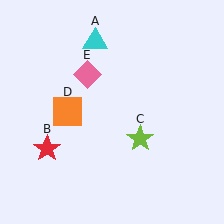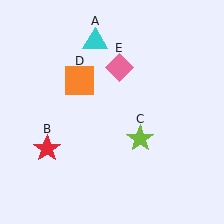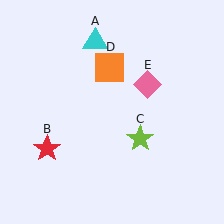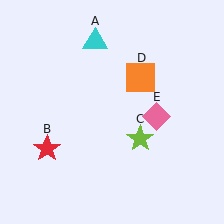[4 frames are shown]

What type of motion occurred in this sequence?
The orange square (object D), pink diamond (object E) rotated clockwise around the center of the scene.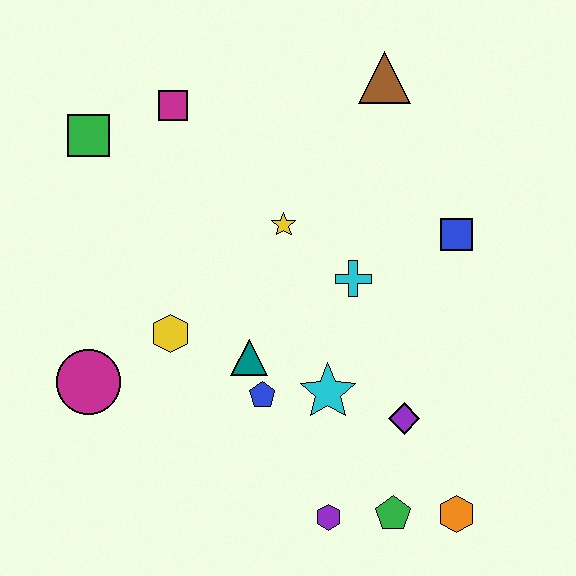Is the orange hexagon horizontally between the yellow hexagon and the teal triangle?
No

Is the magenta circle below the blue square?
Yes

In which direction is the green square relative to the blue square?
The green square is to the left of the blue square.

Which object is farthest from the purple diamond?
The green square is farthest from the purple diamond.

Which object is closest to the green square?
The magenta square is closest to the green square.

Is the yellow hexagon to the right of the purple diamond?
No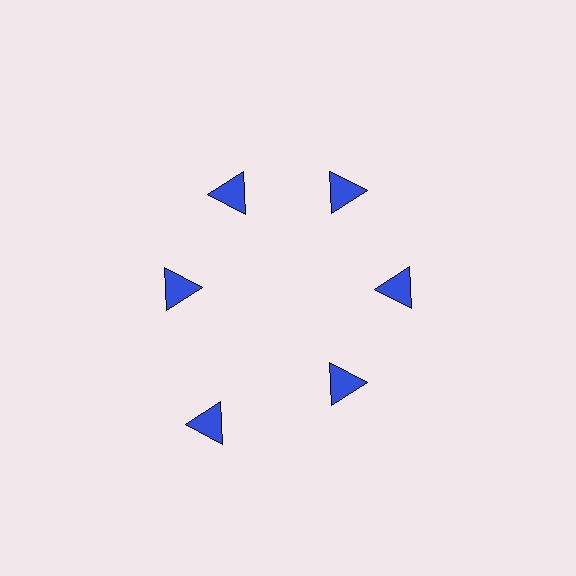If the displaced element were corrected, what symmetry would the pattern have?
It would have 6-fold rotational symmetry — the pattern would map onto itself every 60 degrees.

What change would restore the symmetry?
The symmetry would be restored by moving it inward, back onto the ring so that all 6 triangles sit at equal angles and equal distance from the center.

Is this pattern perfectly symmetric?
No. The 6 blue triangles are arranged in a ring, but one element near the 7 o'clock position is pushed outward from the center, breaking the 6-fold rotational symmetry.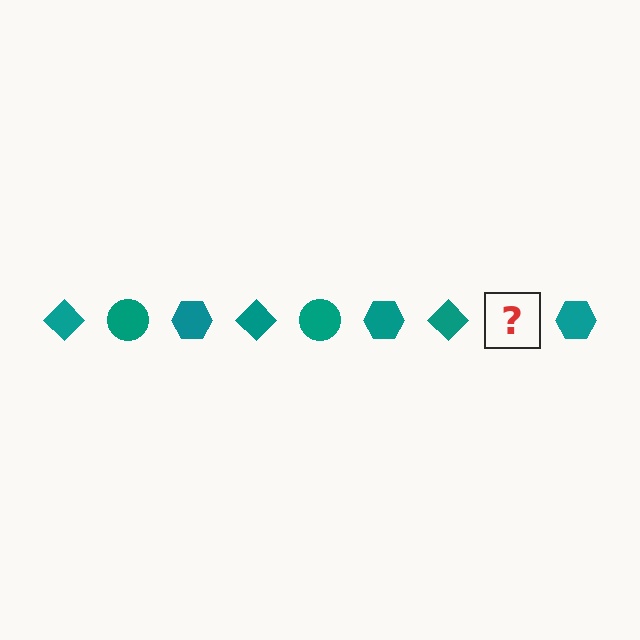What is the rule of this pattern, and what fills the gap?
The rule is that the pattern cycles through diamond, circle, hexagon shapes in teal. The gap should be filled with a teal circle.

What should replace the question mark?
The question mark should be replaced with a teal circle.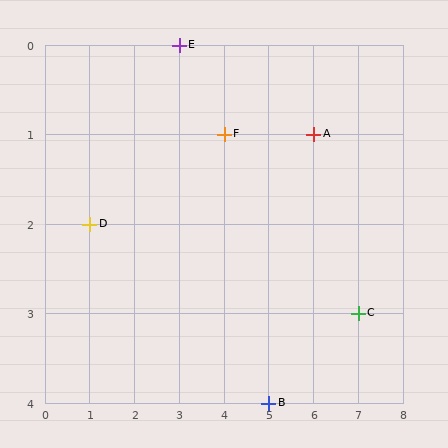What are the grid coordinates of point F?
Point F is at grid coordinates (4, 1).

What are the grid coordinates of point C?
Point C is at grid coordinates (7, 3).